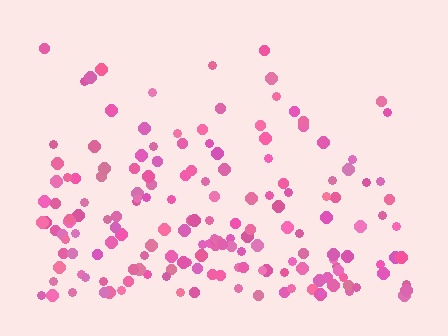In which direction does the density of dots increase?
From top to bottom, with the bottom side densest.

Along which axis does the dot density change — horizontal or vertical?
Vertical.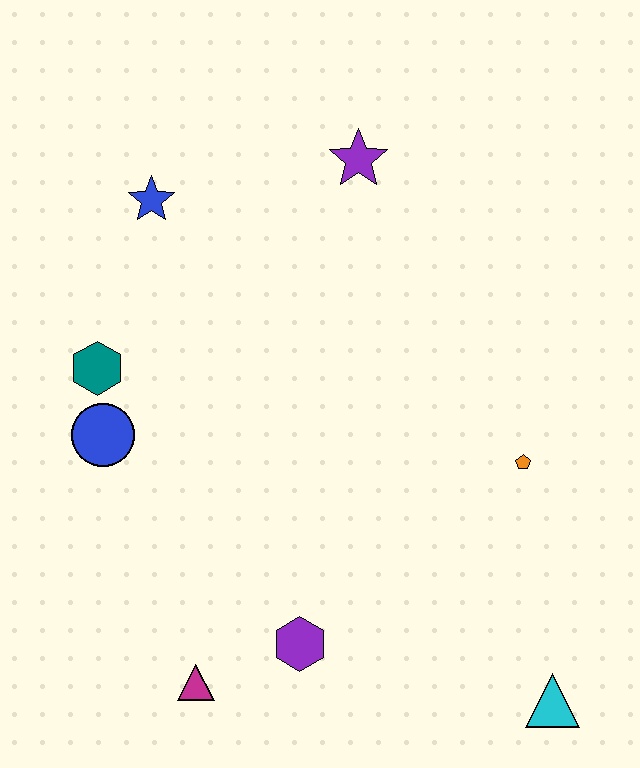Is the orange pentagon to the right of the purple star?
Yes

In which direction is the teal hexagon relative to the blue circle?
The teal hexagon is above the blue circle.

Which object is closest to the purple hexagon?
The magenta triangle is closest to the purple hexagon.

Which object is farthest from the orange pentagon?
The blue star is farthest from the orange pentagon.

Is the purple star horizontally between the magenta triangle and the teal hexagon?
No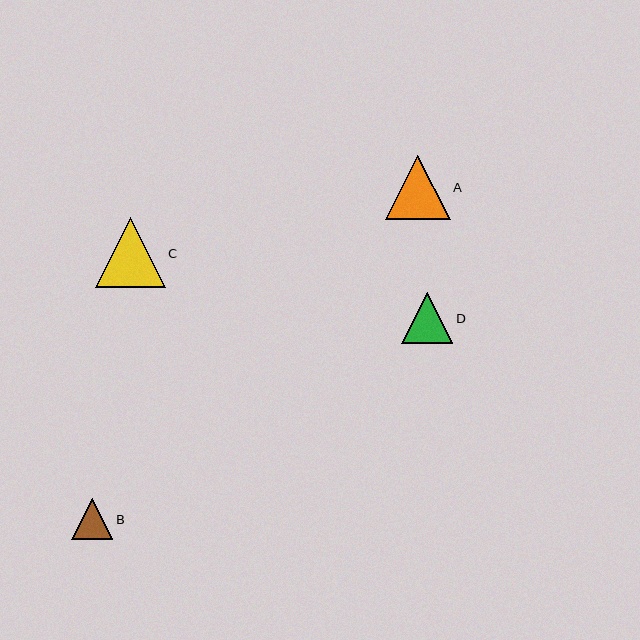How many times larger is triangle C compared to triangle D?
Triangle C is approximately 1.4 times the size of triangle D.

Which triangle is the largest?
Triangle C is the largest with a size of approximately 70 pixels.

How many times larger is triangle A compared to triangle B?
Triangle A is approximately 1.6 times the size of triangle B.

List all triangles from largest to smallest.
From largest to smallest: C, A, D, B.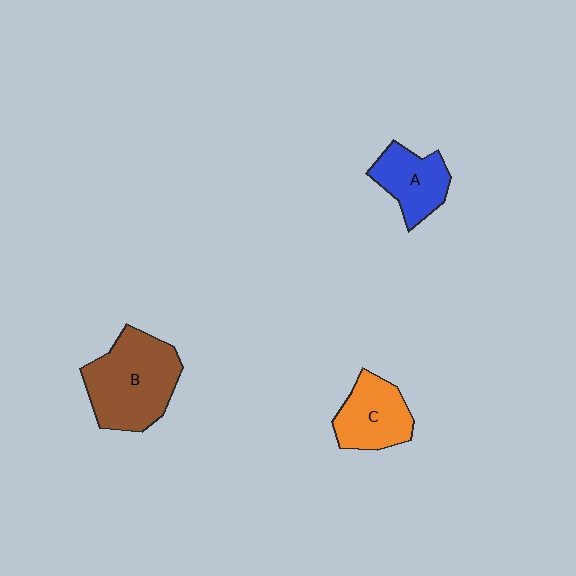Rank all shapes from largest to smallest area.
From largest to smallest: B (brown), C (orange), A (blue).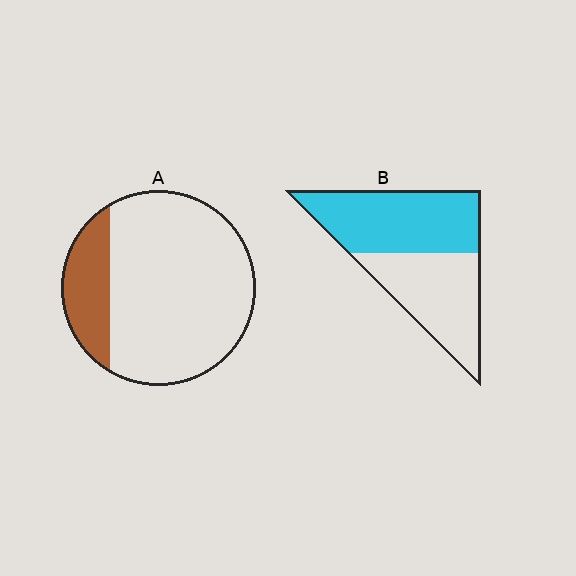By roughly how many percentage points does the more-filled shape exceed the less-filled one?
By roughly 35 percentage points (B over A).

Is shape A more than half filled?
No.